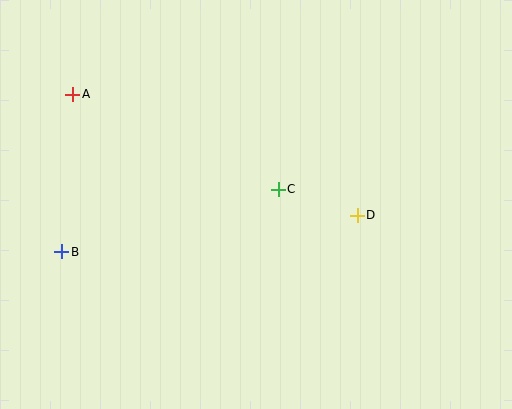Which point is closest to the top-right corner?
Point D is closest to the top-right corner.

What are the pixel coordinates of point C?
Point C is at (278, 189).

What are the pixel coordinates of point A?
Point A is at (72, 94).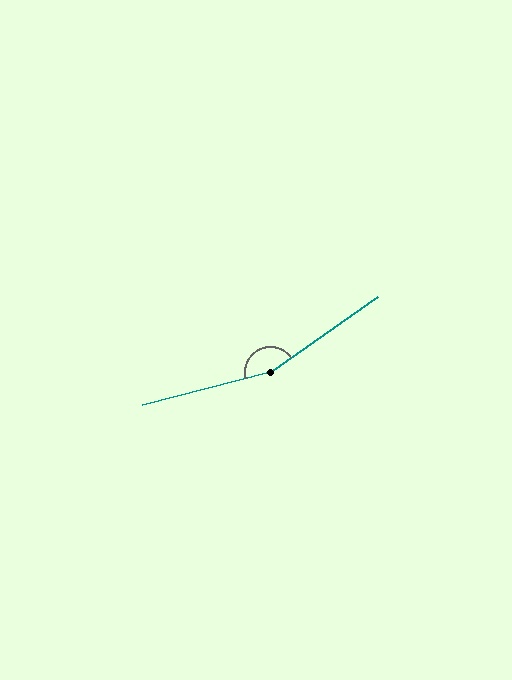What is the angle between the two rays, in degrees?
Approximately 159 degrees.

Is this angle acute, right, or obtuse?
It is obtuse.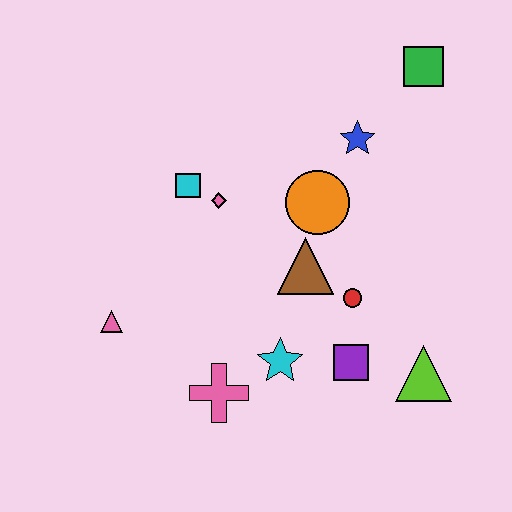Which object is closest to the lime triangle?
The purple square is closest to the lime triangle.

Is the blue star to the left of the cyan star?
No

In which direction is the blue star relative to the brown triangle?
The blue star is above the brown triangle.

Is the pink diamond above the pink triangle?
Yes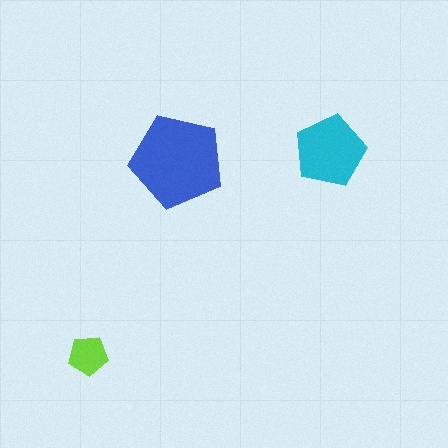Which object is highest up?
The cyan pentagon is topmost.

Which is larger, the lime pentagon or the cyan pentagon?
The cyan one.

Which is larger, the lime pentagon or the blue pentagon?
The blue one.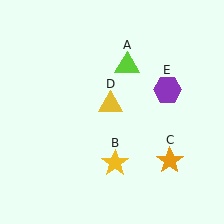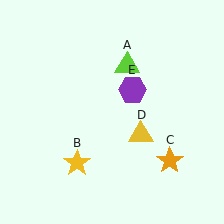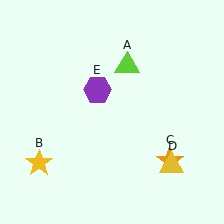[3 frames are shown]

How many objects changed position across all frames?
3 objects changed position: yellow star (object B), yellow triangle (object D), purple hexagon (object E).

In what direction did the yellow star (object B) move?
The yellow star (object B) moved left.